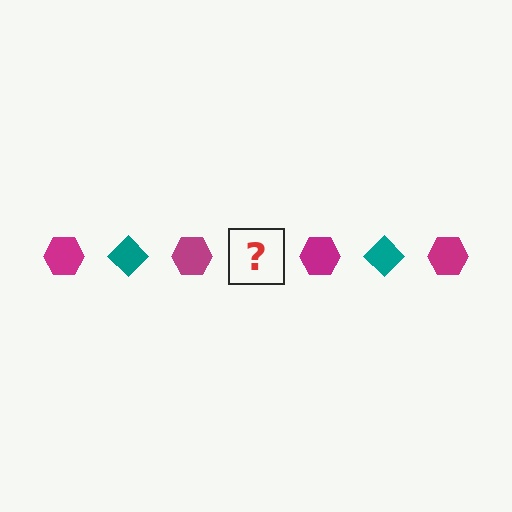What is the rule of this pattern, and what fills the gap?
The rule is that the pattern alternates between magenta hexagon and teal diamond. The gap should be filled with a teal diamond.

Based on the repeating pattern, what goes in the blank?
The blank should be a teal diamond.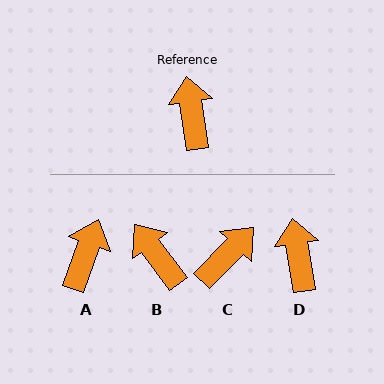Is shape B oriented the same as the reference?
No, it is off by about 27 degrees.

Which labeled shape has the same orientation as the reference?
D.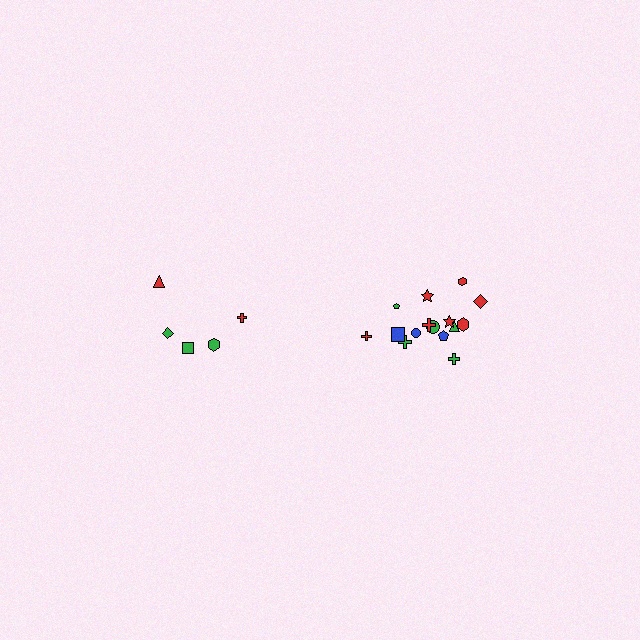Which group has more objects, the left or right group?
The right group.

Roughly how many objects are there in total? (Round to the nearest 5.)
Roughly 20 objects in total.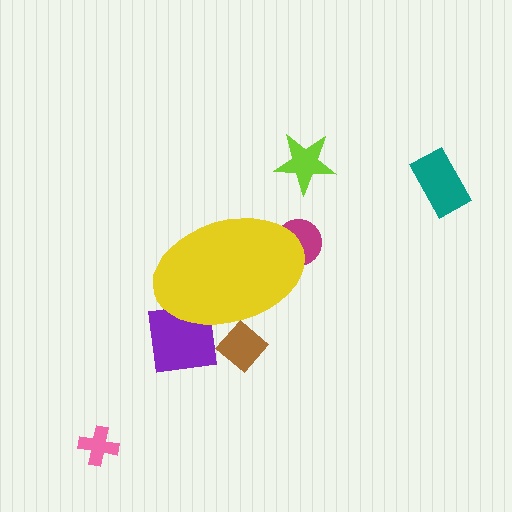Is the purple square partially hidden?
Yes, the purple square is partially hidden behind the yellow ellipse.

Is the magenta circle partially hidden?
Yes, the magenta circle is partially hidden behind the yellow ellipse.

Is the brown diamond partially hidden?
Yes, the brown diamond is partially hidden behind the yellow ellipse.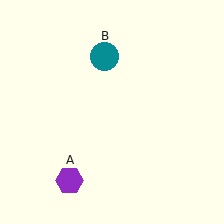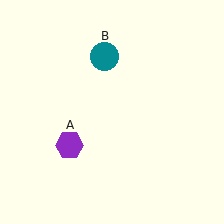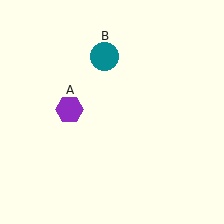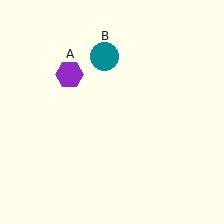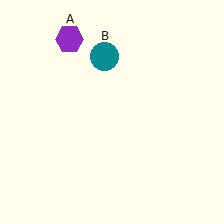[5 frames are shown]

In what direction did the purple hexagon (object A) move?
The purple hexagon (object A) moved up.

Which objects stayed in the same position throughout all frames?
Teal circle (object B) remained stationary.